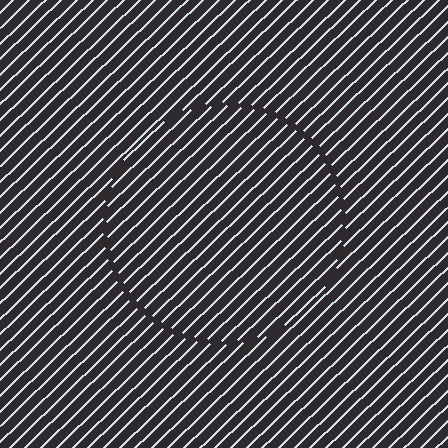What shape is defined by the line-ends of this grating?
An illusory circle. The interior of the shape contains the same grating, shifted by half a period — the contour is defined by the phase discontinuity where line-ends from the inner and outer gratings abut.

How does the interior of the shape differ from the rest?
The interior of the shape contains the same grating, shifted by half a period — the contour is defined by the phase discontinuity where line-ends from the inner and outer gratings abut.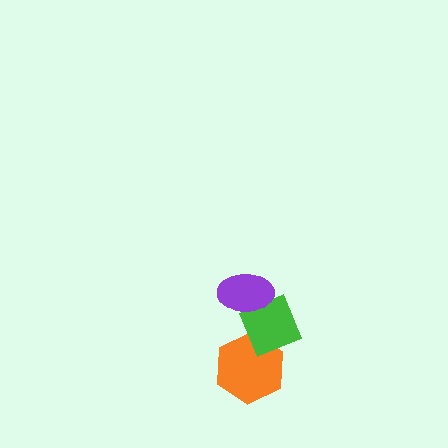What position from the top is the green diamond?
The green diamond is 2nd from the top.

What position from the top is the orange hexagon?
The orange hexagon is 3rd from the top.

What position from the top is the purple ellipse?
The purple ellipse is 1st from the top.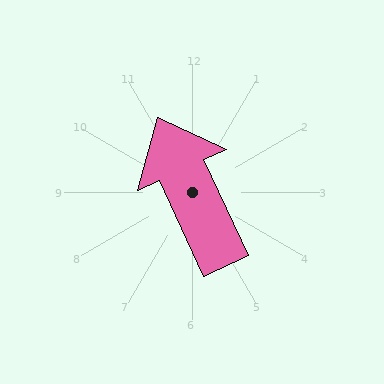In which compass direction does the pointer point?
Northwest.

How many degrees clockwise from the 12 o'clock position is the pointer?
Approximately 335 degrees.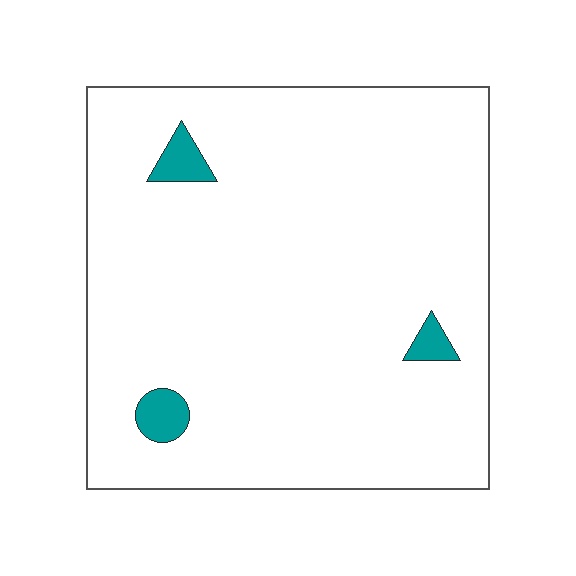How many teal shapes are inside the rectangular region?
3.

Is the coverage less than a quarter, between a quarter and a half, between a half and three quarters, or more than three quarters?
Less than a quarter.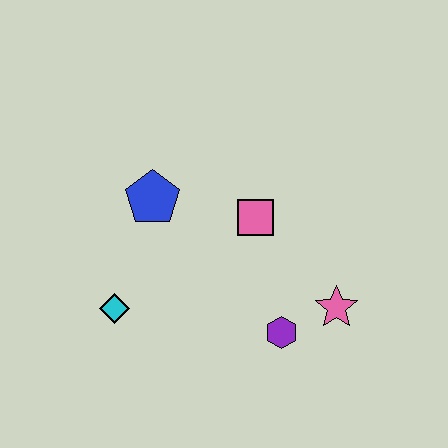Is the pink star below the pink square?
Yes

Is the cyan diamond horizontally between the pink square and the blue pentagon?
No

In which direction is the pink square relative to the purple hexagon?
The pink square is above the purple hexagon.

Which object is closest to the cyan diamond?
The blue pentagon is closest to the cyan diamond.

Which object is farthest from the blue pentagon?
The pink star is farthest from the blue pentagon.